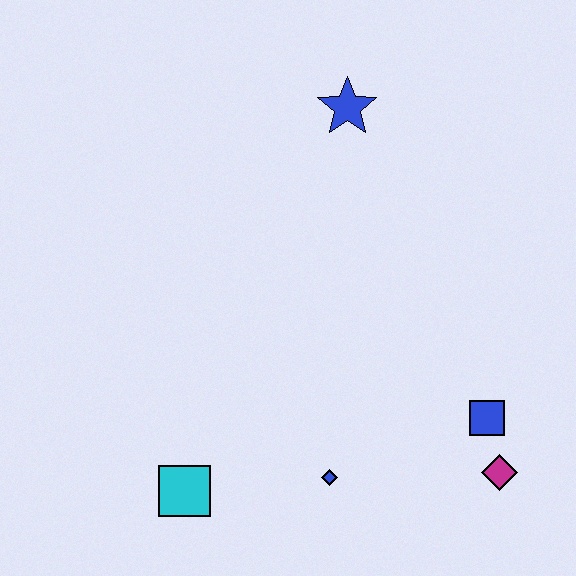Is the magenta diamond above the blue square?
No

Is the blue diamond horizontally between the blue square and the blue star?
No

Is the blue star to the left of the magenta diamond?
Yes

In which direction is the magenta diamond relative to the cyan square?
The magenta diamond is to the right of the cyan square.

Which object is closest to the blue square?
The magenta diamond is closest to the blue square.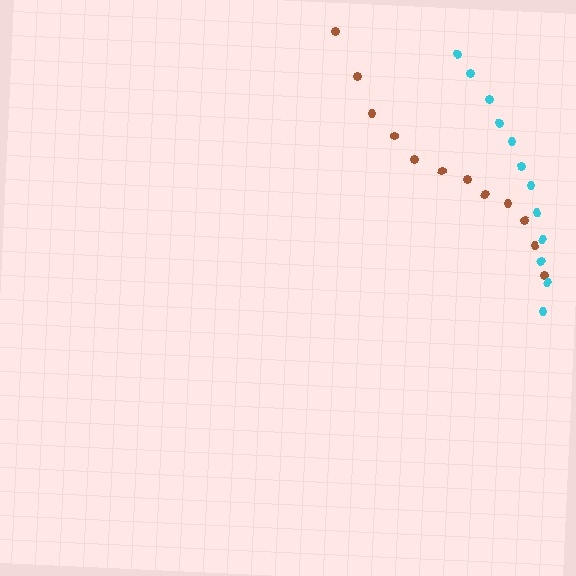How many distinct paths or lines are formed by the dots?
There are 2 distinct paths.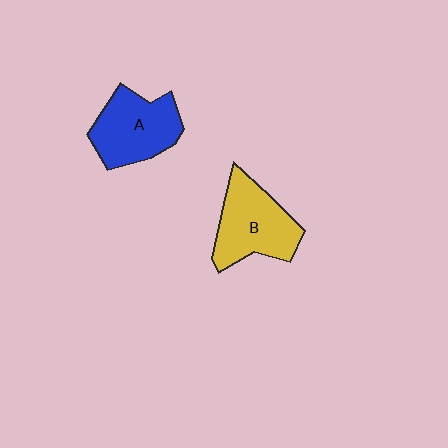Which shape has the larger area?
Shape B (yellow).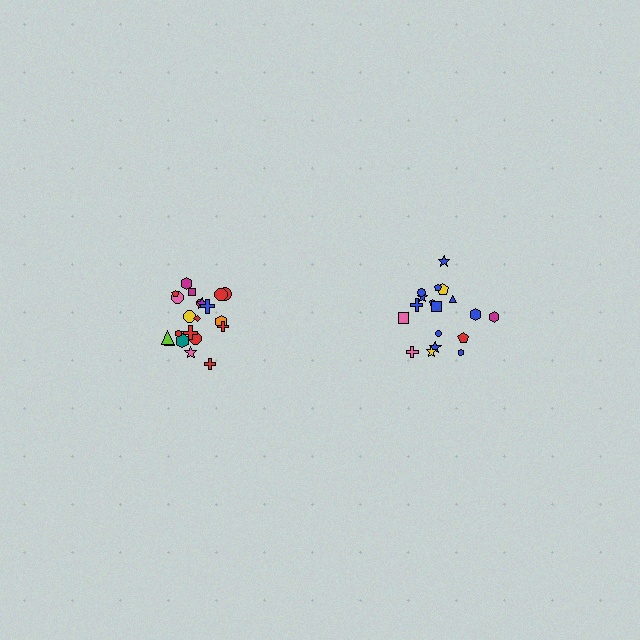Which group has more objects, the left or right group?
The left group.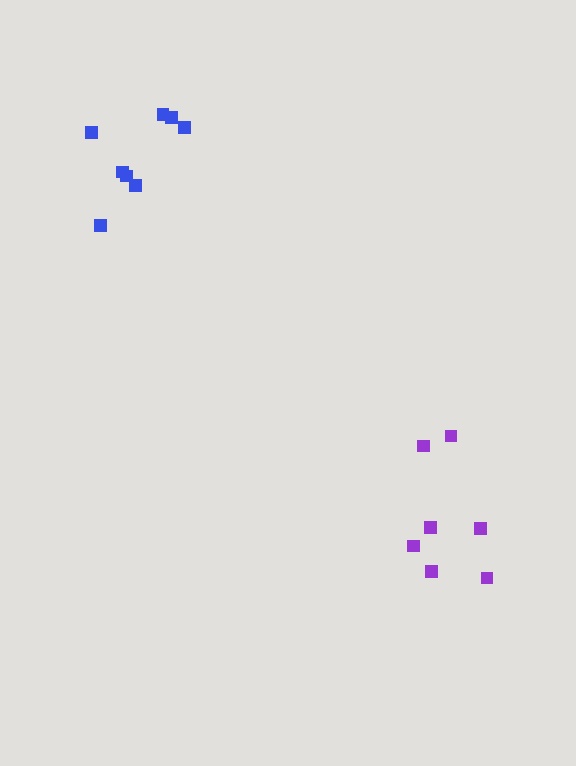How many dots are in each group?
Group 1: 8 dots, Group 2: 7 dots (15 total).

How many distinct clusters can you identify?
There are 2 distinct clusters.